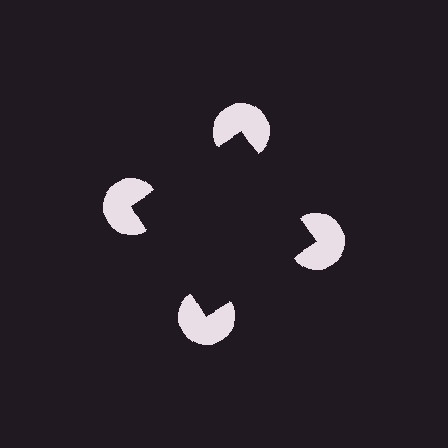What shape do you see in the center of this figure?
An illusory square — its edges are inferred from the aligned wedge cuts in the pac-man discs, not physically drawn.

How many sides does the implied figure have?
4 sides.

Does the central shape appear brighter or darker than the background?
It typically appears slightly darker than the background, even though no actual brightness change is drawn.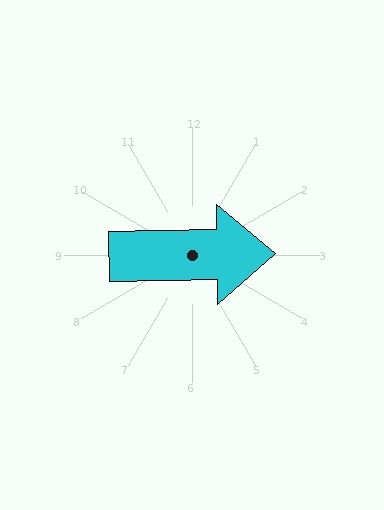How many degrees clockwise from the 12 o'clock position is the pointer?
Approximately 89 degrees.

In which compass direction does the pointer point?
East.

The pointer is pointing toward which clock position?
Roughly 3 o'clock.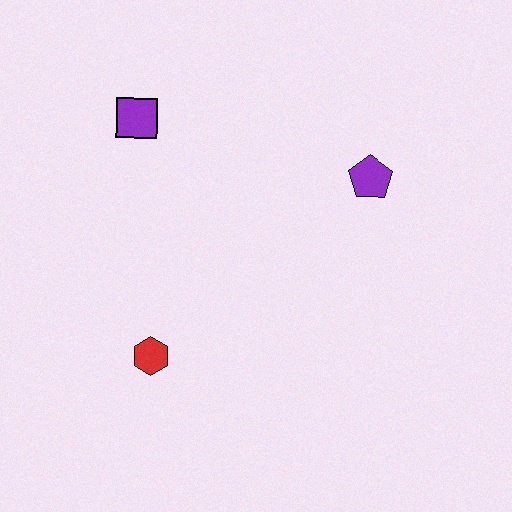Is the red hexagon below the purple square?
Yes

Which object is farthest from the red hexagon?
The purple pentagon is farthest from the red hexagon.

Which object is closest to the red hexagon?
The purple square is closest to the red hexagon.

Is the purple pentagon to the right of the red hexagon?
Yes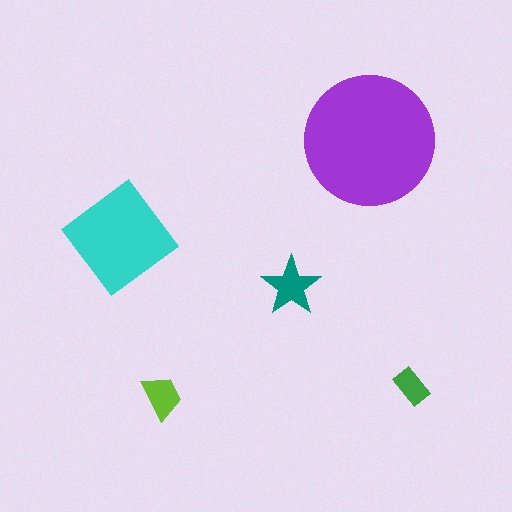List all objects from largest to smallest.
The purple circle, the cyan diamond, the teal star, the lime trapezoid, the green rectangle.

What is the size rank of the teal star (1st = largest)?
3rd.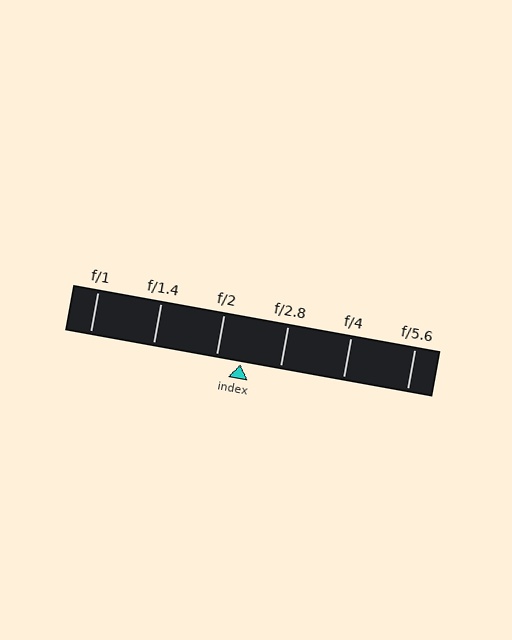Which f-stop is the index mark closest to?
The index mark is closest to f/2.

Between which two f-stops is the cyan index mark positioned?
The index mark is between f/2 and f/2.8.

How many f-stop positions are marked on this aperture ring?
There are 6 f-stop positions marked.